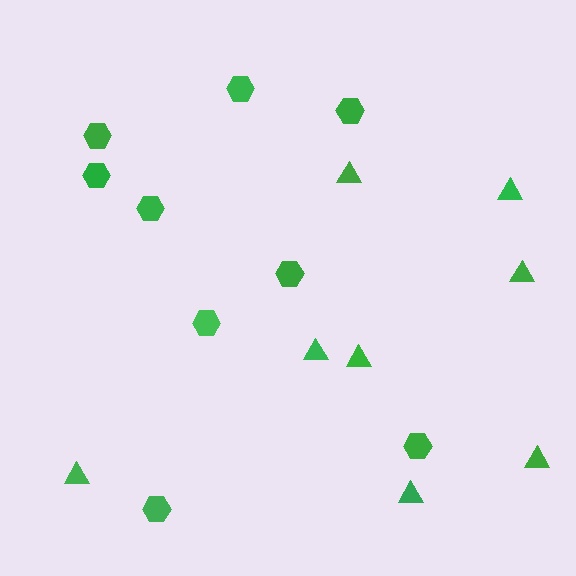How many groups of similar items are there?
There are 2 groups: one group of hexagons (9) and one group of triangles (8).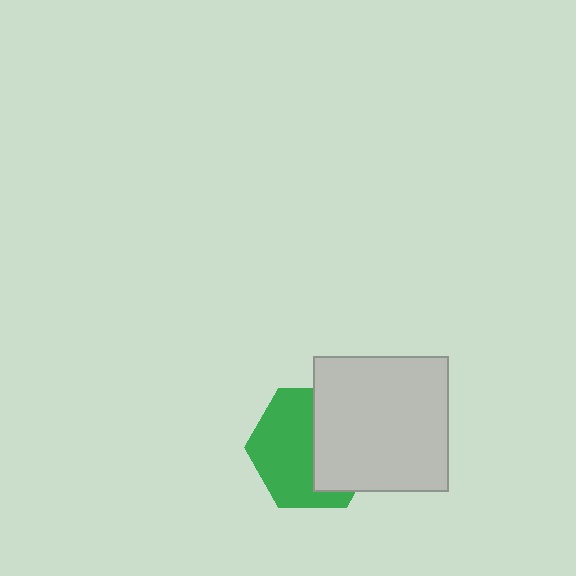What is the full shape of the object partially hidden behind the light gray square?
The partially hidden object is a green hexagon.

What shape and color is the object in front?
The object in front is a light gray square.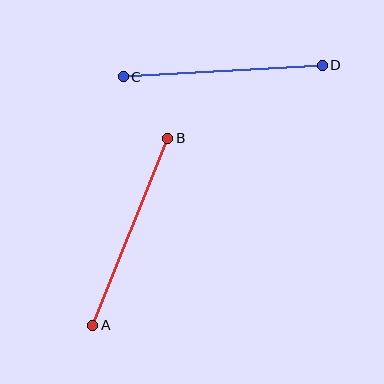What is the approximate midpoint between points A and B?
The midpoint is at approximately (130, 232) pixels.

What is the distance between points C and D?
The distance is approximately 199 pixels.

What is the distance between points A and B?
The distance is approximately 201 pixels.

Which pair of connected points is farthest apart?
Points A and B are farthest apart.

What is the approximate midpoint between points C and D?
The midpoint is at approximately (223, 71) pixels.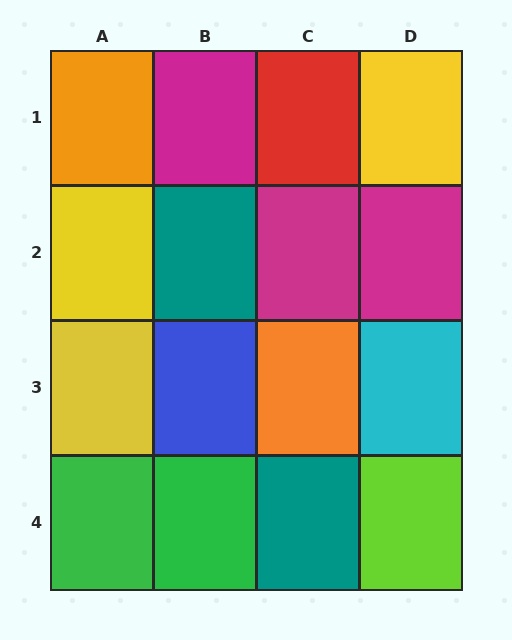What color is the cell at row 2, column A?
Yellow.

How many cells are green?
2 cells are green.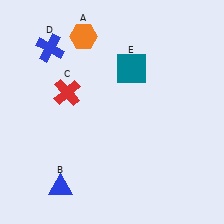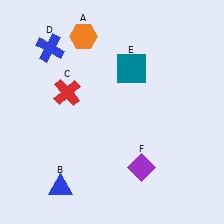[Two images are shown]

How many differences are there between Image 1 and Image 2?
There is 1 difference between the two images.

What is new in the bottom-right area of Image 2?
A purple diamond (F) was added in the bottom-right area of Image 2.